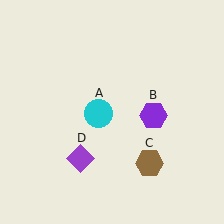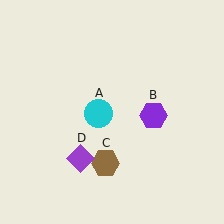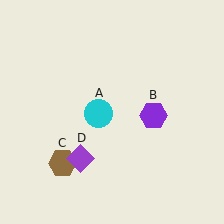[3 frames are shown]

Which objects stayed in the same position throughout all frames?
Cyan circle (object A) and purple hexagon (object B) and purple diamond (object D) remained stationary.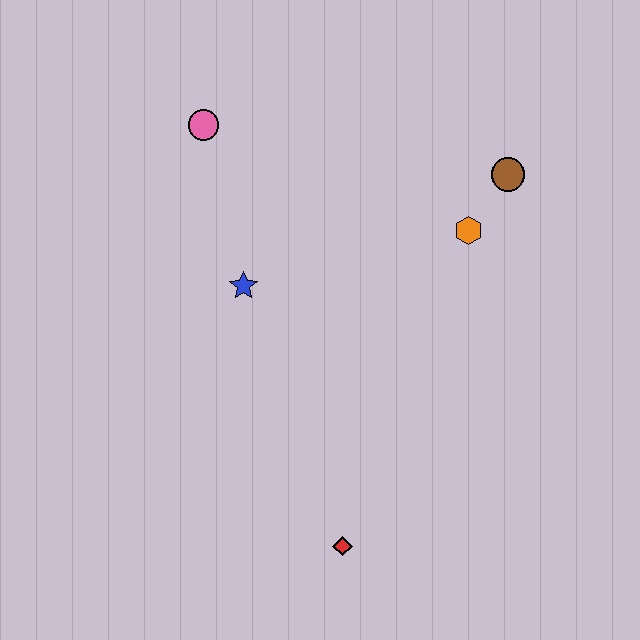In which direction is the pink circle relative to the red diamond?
The pink circle is above the red diamond.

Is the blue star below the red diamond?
No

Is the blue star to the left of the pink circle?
No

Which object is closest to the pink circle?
The blue star is closest to the pink circle.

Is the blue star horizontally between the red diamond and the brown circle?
No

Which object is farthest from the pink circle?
The red diamond is farthest from the pink circle.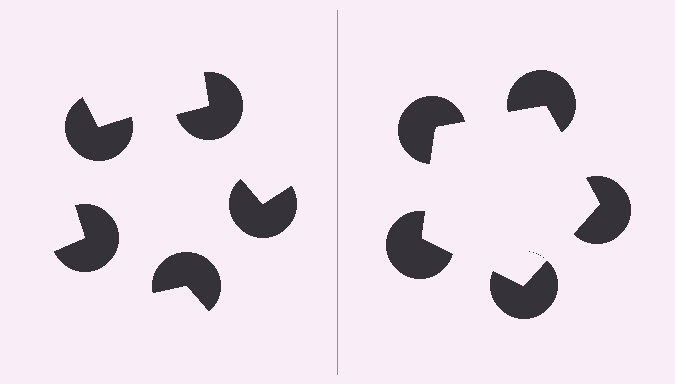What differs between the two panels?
The pac-man discs are positioned identically on both sides; only the wedge orientations differ. On the right they align to a pentagon; on the left they are misaligned.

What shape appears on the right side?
An illusory pentagon.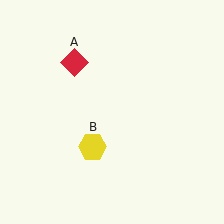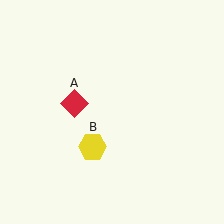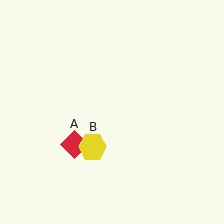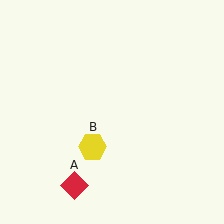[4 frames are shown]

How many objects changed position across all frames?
1 object changed position: red diamond (object A).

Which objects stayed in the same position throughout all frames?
Yellow hexagon (object B) remained stationary.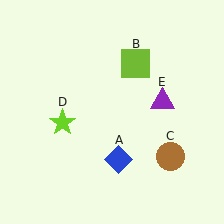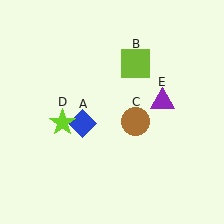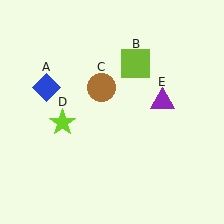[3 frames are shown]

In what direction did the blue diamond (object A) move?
The blue diamond (object A) moved up and to the left.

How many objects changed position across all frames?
2 objects changed position: blue diamond (object A), brown circle (object C).